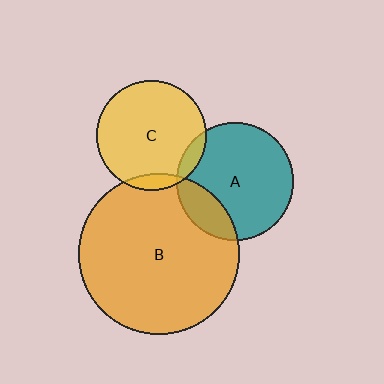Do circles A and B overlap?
Yes.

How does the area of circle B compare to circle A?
Approximately 1.9 times.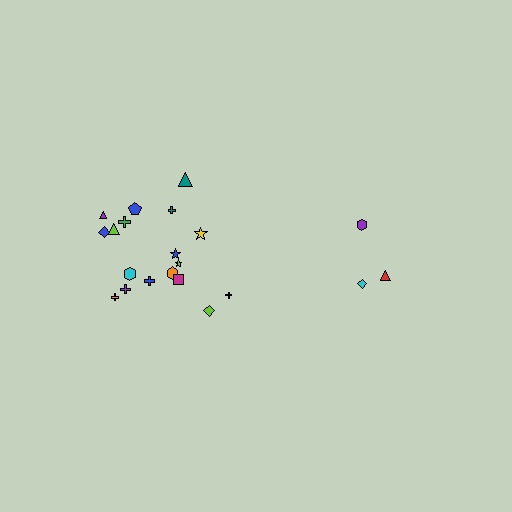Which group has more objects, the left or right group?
The left group.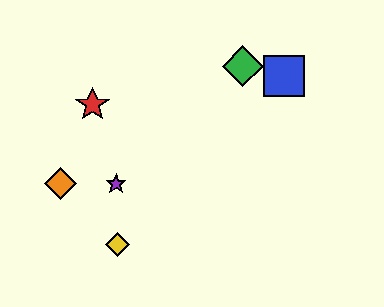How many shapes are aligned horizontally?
2 shapes (the purple star, the orange diamond) are aligned horizontally.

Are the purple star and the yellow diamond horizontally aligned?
No, the purple star is at y≈184 and the yellow diamond is at y≈245.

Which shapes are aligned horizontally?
The purple star, the orange diamond are aligned horizontally.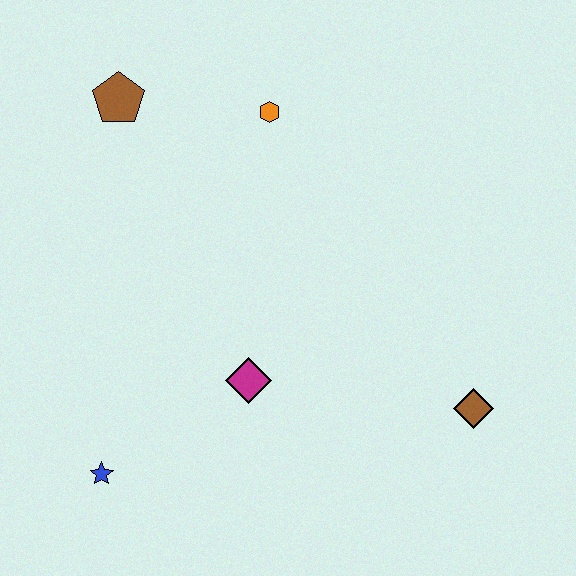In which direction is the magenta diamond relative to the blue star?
The magenta diamond is to the right of the blue star.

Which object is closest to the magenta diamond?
The blue star is closest to the magenta diamond.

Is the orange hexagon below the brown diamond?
No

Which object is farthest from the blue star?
The orange hexagon is farthest from the blue star.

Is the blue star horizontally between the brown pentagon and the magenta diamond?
No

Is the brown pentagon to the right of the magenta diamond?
No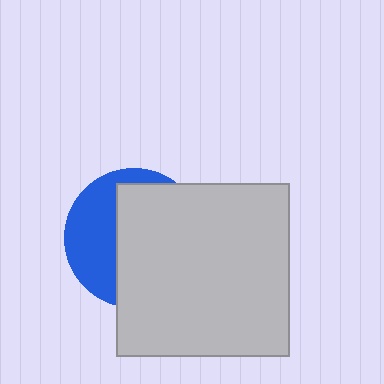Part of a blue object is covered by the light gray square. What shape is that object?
It is a circle.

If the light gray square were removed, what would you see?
You would see the complete blue circle.